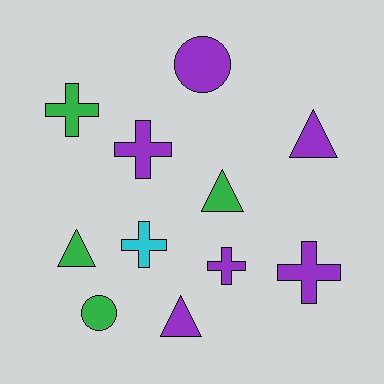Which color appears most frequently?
Purple, with 6 objects.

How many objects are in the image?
There are 11 objects.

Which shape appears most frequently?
Cross, with 5 objects.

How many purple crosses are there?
There are 3 purple crosses.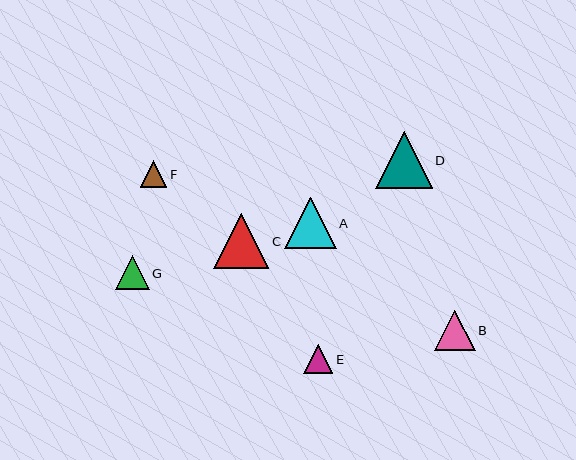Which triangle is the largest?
Triangle D is the largest with a size of approximately 57 pixels.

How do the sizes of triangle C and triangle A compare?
Triangle C and triangle A are approximately the same size.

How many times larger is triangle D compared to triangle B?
Triangle D is approximately 1.4 times the size of triangle B.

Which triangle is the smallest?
Triangle F is the smallest with a size of approximately 26 pixels.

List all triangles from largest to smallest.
From largest to smallest: D, C, A, B, G, E, F.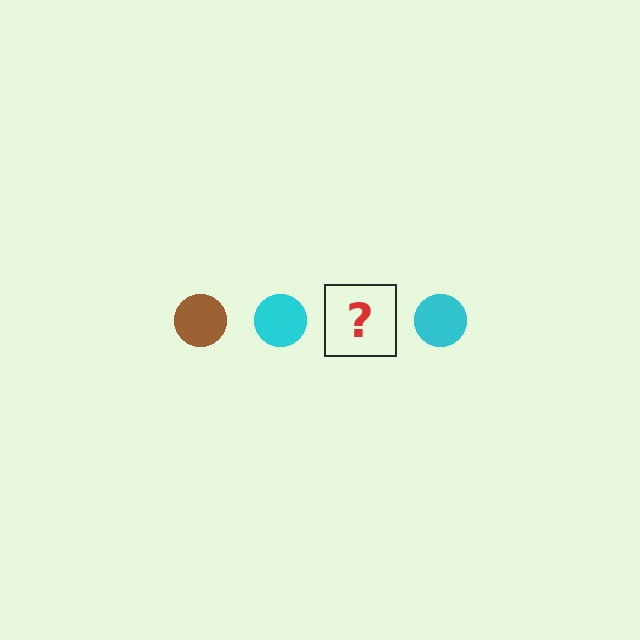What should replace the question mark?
The question mark should be replaced with a brown circle.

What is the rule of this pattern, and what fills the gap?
The rule is that the pattern cycles through brown, cyan circles. The gap should be filled with a brown circle.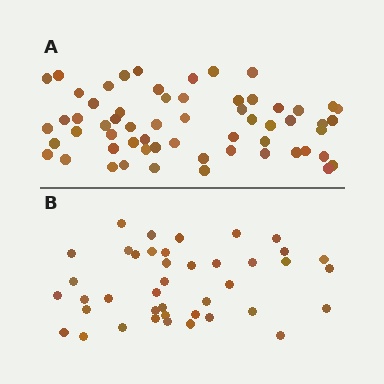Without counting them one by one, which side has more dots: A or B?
Region A (the top region) has more dots.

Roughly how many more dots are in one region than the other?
Region A has approximately 20 more dots than region B.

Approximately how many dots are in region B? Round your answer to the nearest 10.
About 40 dots. (The exact count is 41, which rounds to 40.)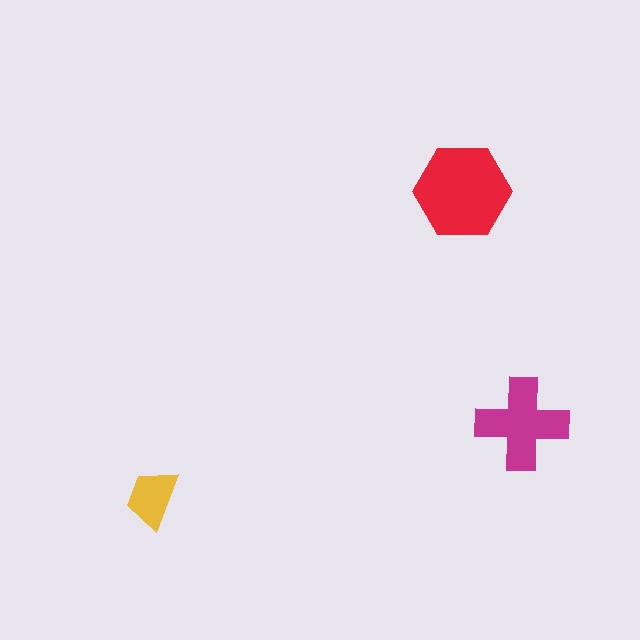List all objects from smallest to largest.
The yellow trapezoid, the magenta cross, the red hexagon.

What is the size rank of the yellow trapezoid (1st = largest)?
3rd.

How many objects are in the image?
There are 3 objects in the image.